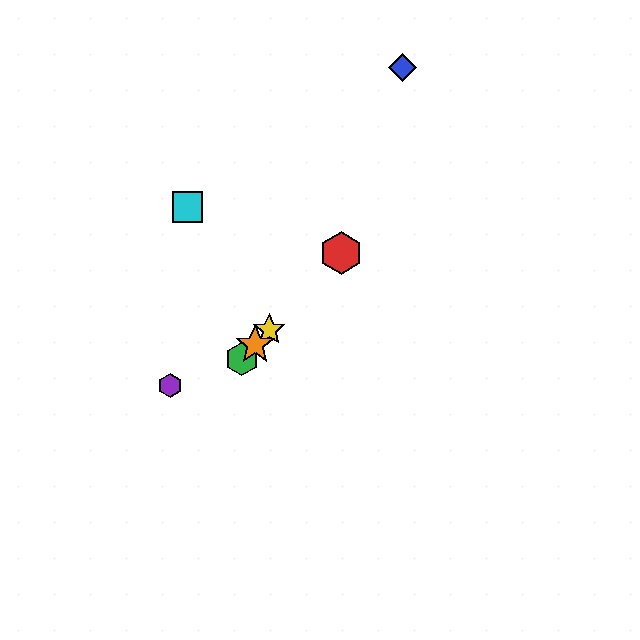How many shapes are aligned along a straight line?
4 shapes (the red hexagon, the green hexagon, the yellow star, the orange star) are aligned along a straight line.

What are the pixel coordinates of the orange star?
The orange star is at (255, 345).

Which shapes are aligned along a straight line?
The red hexagon, the green hexagon, the yellow star, the orange star are aligned along a straight line.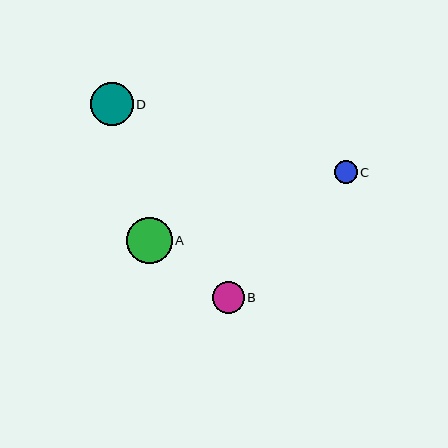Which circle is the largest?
Circle A is the largest with a size of approximately 46 pixels.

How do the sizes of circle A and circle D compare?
Circle A and circle D are approximately the same size.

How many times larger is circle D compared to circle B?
Circle D is approximately 1.3 times the size of circle B.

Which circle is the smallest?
Circle C is the smallest with a size of approximately 23 pixels.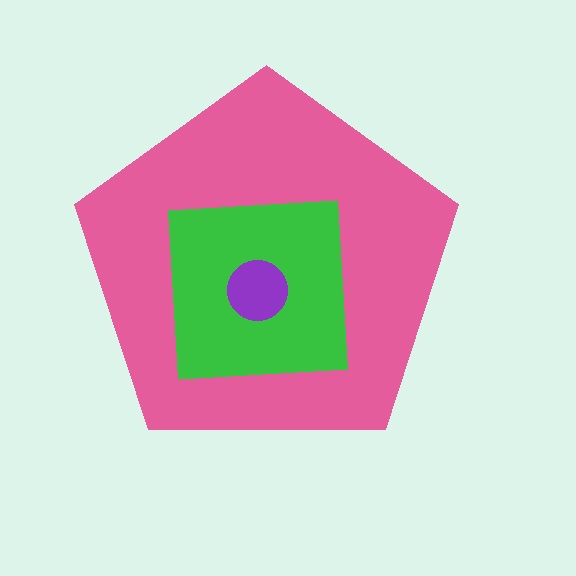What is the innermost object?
The purple circle.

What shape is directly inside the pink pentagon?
The green square.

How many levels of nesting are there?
3.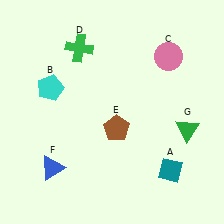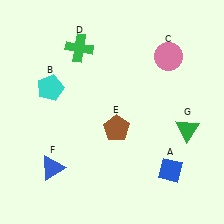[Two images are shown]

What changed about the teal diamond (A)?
In Image 1, A is teal. In Image 2, it changed to blue.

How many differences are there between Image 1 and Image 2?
There is 1 difference between the two images.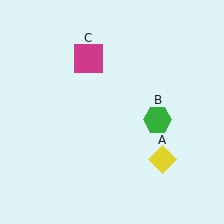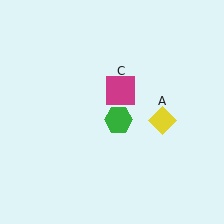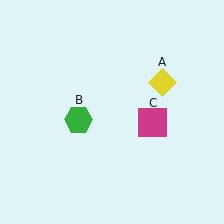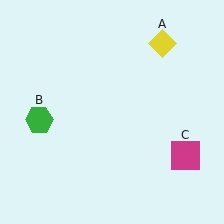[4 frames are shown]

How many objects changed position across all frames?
3 objects changed position: yellow diamond (object A), green hexagon (object B), magenta square (object C).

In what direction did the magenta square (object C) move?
The magenta square (object C) moved down and to the right.